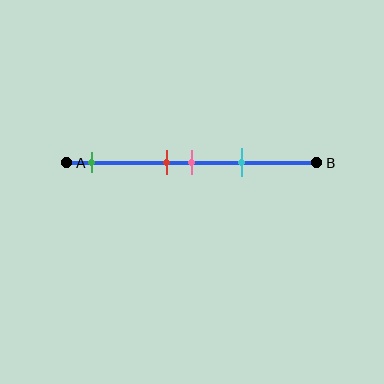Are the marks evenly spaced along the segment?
No, the marks are not evenly spaced.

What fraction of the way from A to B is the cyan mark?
The cyan mark is approximately 70% (0.7) of the way from A to B.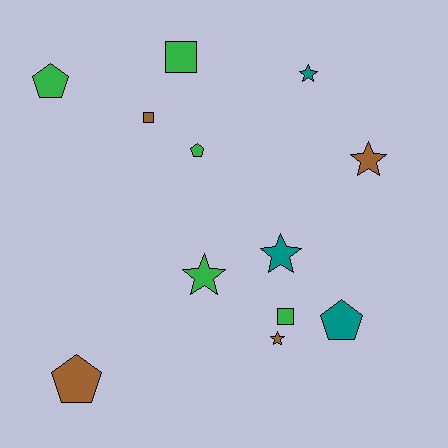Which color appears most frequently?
Green, with 5 objects.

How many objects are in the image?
There are 12 objects.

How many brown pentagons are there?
There is 1 brown pentagon.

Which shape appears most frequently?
Star, with 5 objects.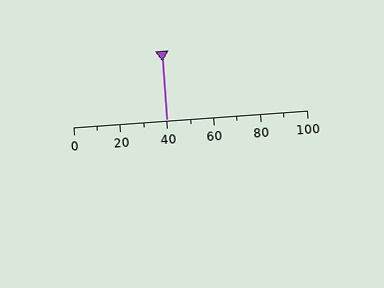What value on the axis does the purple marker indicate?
The marker indicates approximately 40.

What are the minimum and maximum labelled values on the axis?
The axis runs from 0 to 100.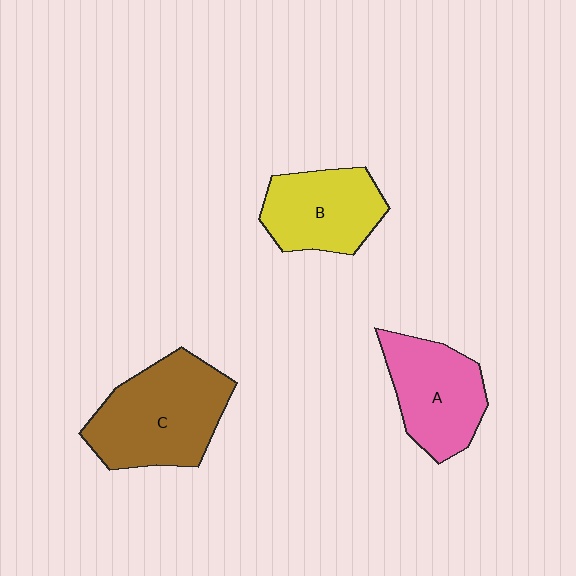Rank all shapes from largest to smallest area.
From largest to smallest: C (brown), A (pink), B (yellow).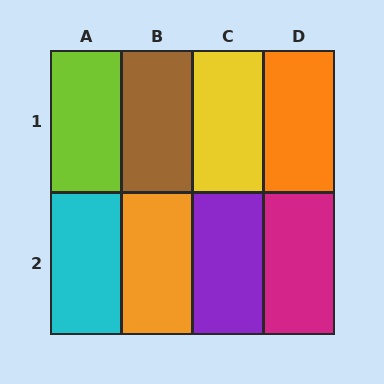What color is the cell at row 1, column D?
Orange.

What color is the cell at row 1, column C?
Yellow.